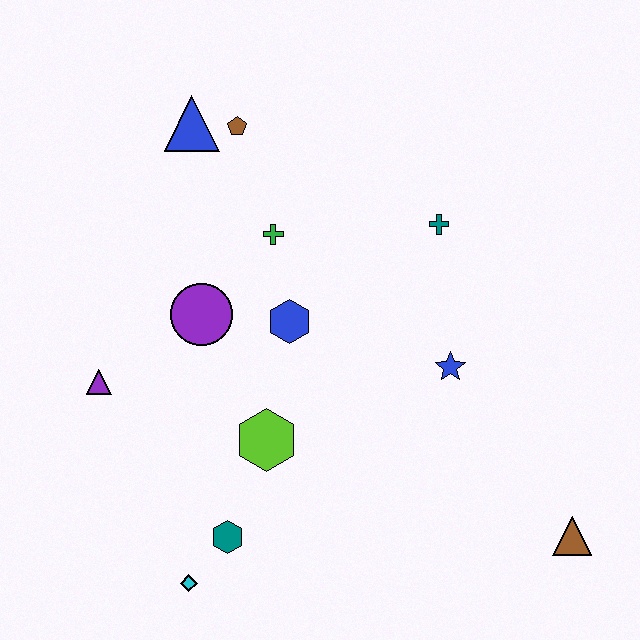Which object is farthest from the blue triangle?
The brown triangle is farthest from the blue triangle.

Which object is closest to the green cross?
The blue hexagon is closest to the green cross.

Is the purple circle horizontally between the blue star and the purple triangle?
Yes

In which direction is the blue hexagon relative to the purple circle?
The blue hexagon is to the right of the purple circle.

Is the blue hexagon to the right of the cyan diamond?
Yes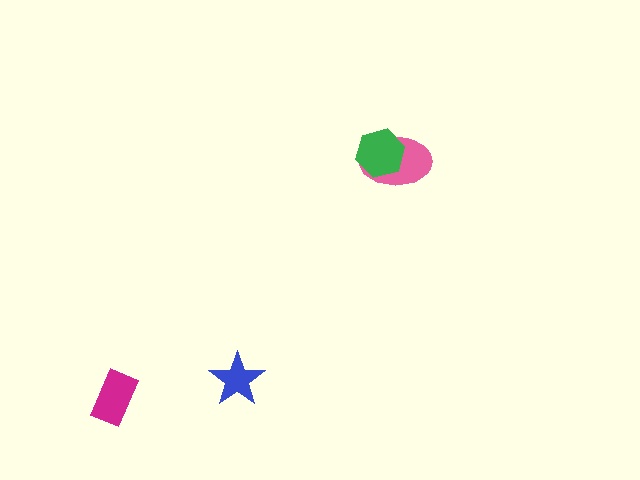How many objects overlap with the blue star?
0 objects overlap with the blue star.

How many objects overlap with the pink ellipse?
1 object overlaps with the pink ellipse.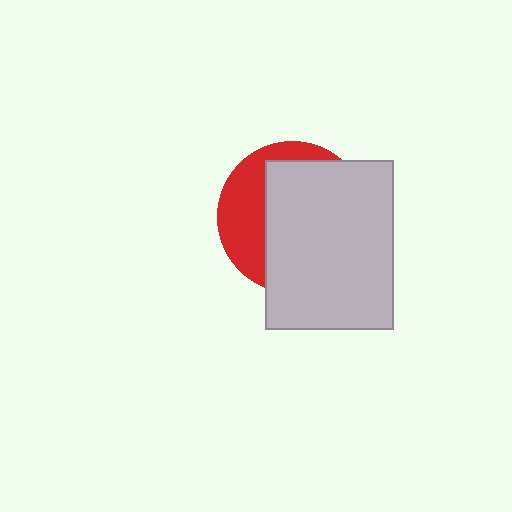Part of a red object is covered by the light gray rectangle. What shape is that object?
It is a circle.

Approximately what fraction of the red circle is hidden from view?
Roughly 66% of the red circle is hidden behind the light gray rectangle.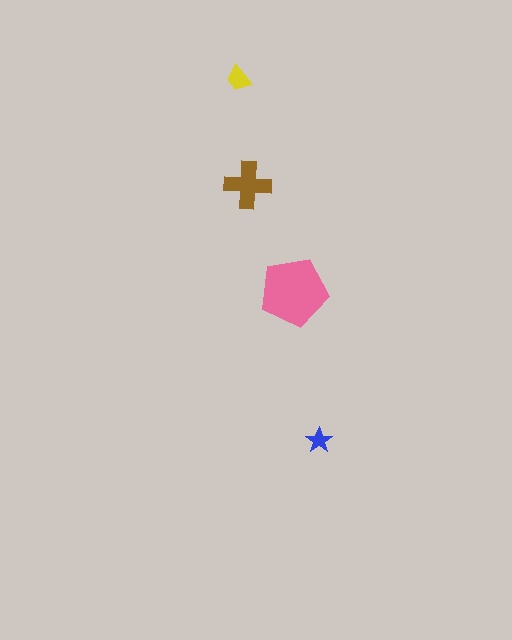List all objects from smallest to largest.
The blue star, the yellow trapezoid, the brown cross, the pink pentagon.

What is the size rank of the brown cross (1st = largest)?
2nd.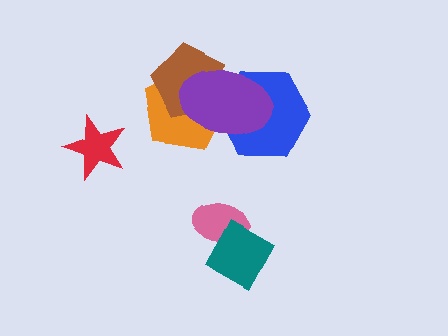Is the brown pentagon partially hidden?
Yes, it is partially covered by another shape.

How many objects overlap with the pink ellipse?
1 object overlaps with the pink ellipse.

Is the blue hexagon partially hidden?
Yes, it is partially covered by another shape.